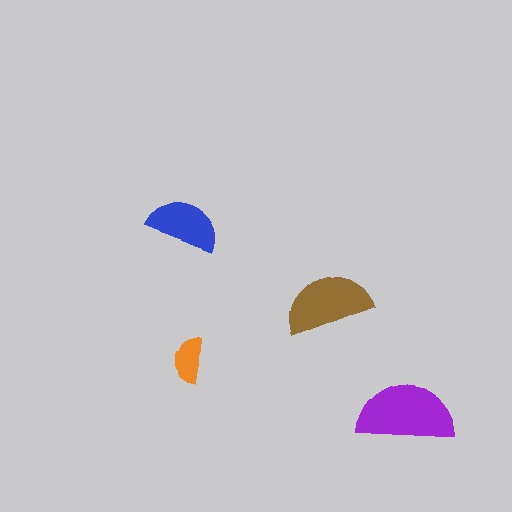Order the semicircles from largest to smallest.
the purple one, the brown one, the blue one, the orange one.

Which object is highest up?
The blue semicircle is topmost.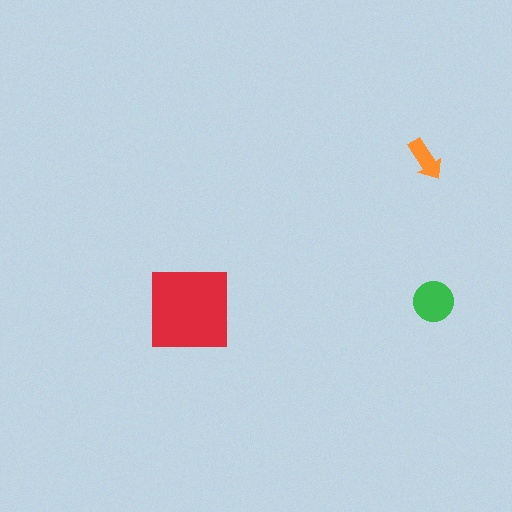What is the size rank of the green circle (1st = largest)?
2nd.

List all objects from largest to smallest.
The red square, the green circle, the orange arrow.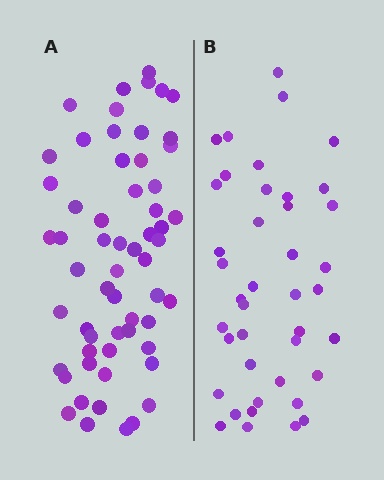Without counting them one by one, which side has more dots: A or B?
Region A (the left region) has more dots.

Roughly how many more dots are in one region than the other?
Region A has approximately 20 more dots than region B.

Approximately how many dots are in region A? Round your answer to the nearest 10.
About 60 dots. (The exact count is 59, which rounds to 60.)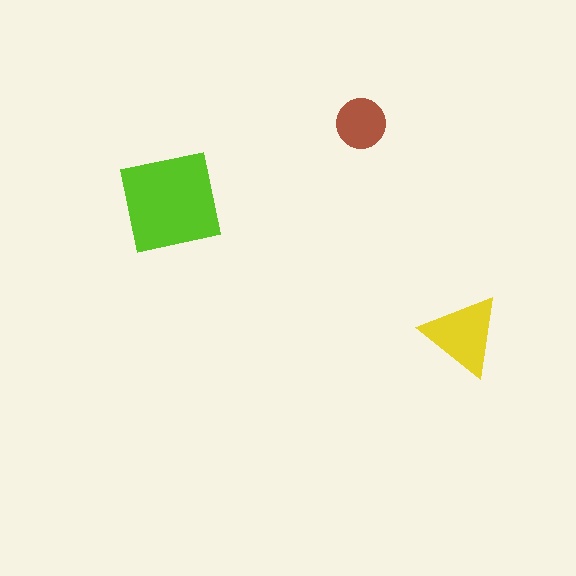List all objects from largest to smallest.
The lime square, the yellow triangle, the brown circle.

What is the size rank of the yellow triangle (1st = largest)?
2nd.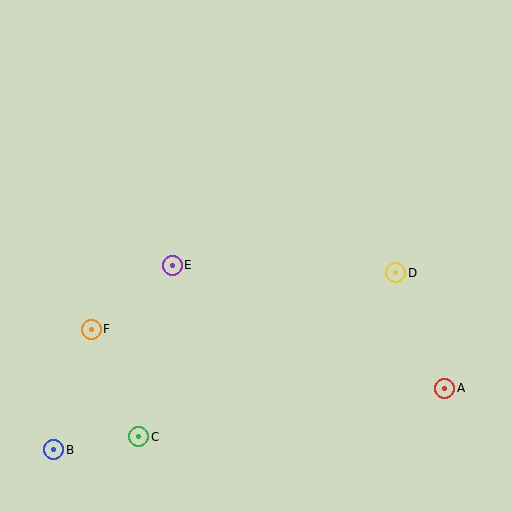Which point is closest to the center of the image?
Point E at (172, 265) is closest to the center.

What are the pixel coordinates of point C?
Point C is at (139, 437).